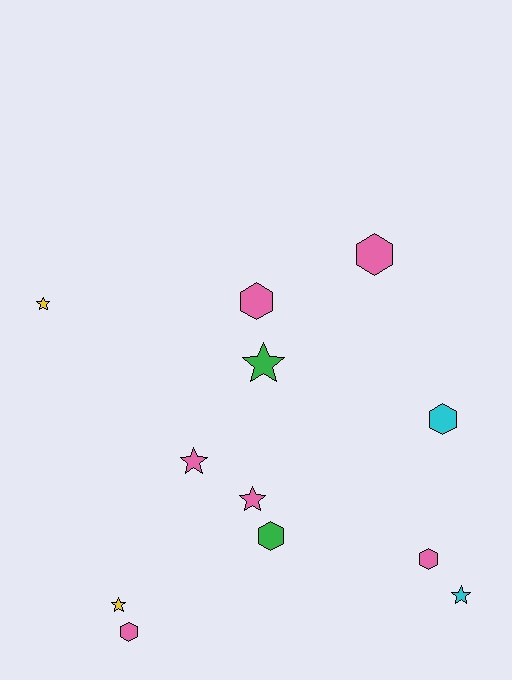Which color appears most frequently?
Pink, with 6 objects.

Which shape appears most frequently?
Star, with 6 objects.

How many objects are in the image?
There are 12 objects.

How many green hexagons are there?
There is 1 green hexagon.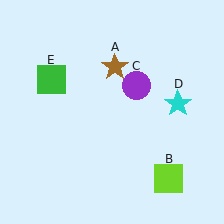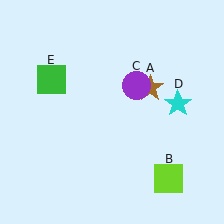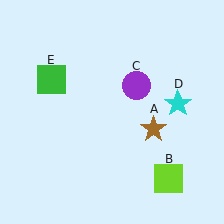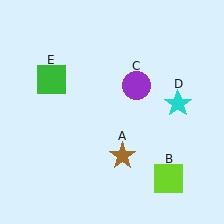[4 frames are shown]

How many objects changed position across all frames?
1 object changed position: brown star (object A).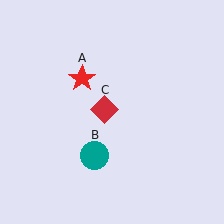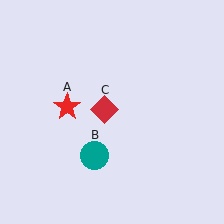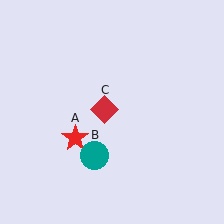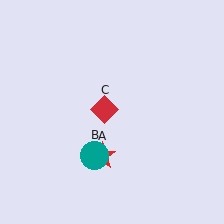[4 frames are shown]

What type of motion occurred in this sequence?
The red star (object A) rotated counterclockwise around the center of the scene.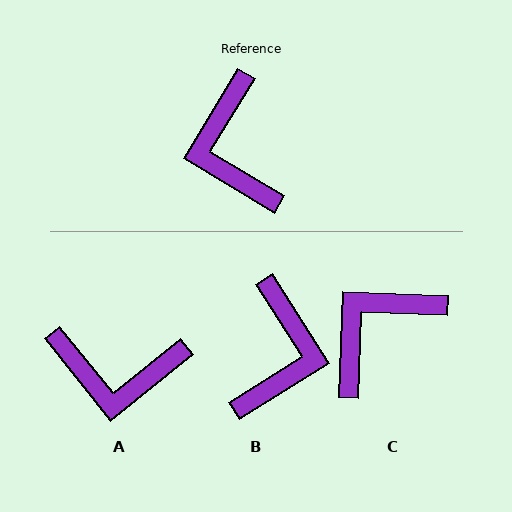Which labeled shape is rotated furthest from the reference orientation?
B, about 153 degrees away.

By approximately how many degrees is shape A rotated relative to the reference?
Approximately 70 degrees counter-clockwise.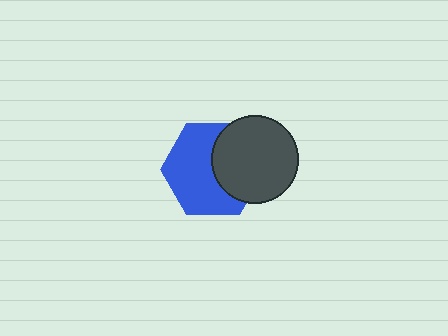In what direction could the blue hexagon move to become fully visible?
The blue hexagon could move left. That would shift it out from behind the dark gray circle entirely.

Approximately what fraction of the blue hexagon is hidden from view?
Roughly 40% of the blue hexagon is hidden behind the dark gray circle.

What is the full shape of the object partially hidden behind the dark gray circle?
The partially hidden object is a blue hexagon.